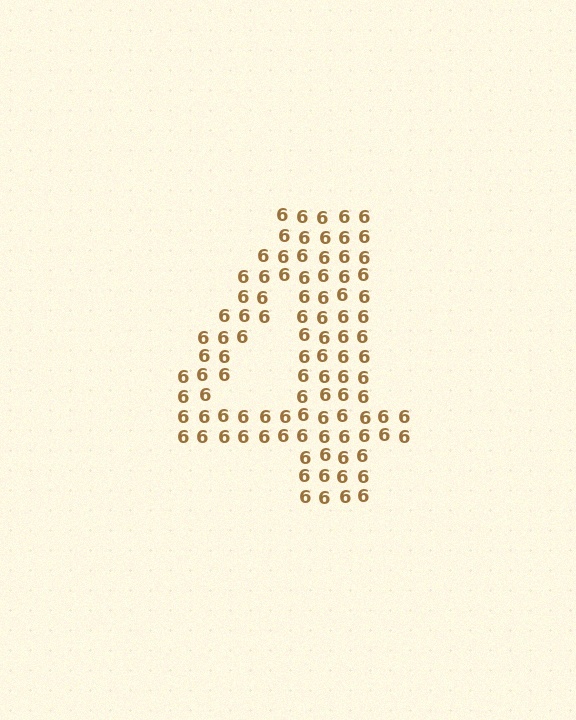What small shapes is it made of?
It is made of small digit 6's.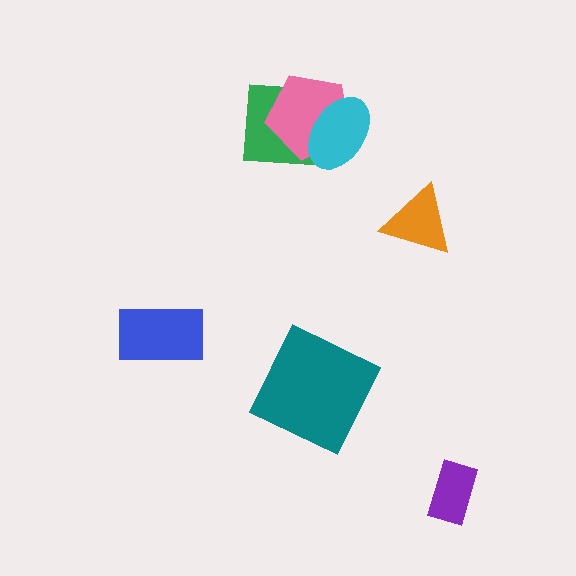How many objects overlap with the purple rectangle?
0 objects overlap with the purple rectangle.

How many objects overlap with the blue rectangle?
0 objects overlap with the blue rectangle.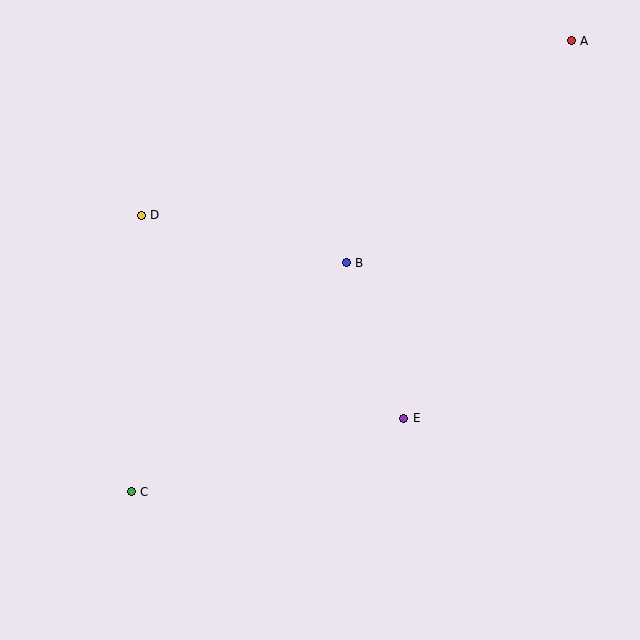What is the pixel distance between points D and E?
The distance between D and E is 332 pixels.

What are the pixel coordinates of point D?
Point D is at (141, 215).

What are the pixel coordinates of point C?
Point C is at (131, 492).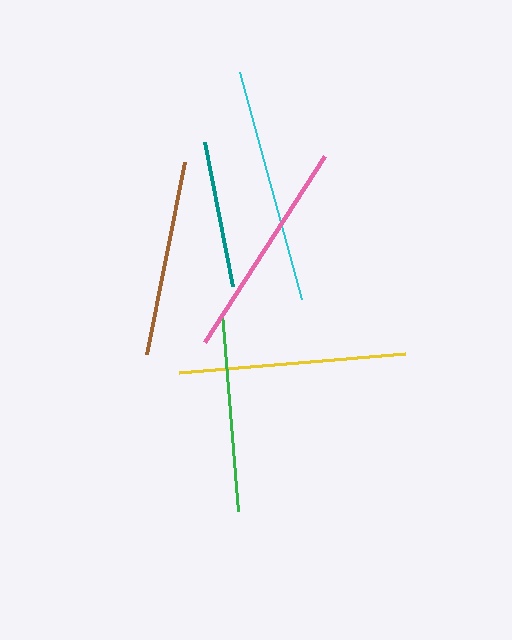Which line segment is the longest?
The cyan line is the longest at approximately 235 pixels.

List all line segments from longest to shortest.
From longest to shortest: cyan, yellow, pink, green, brown, teal.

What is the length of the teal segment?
The teal segment is approximately 147 pixels long.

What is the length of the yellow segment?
The yellow segment is approximately 227 pixels long.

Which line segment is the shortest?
The teal line is the shortest at approximately 147 pixels.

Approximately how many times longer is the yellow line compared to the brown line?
The yellow line is approximately 1.2 times the length of the brown line.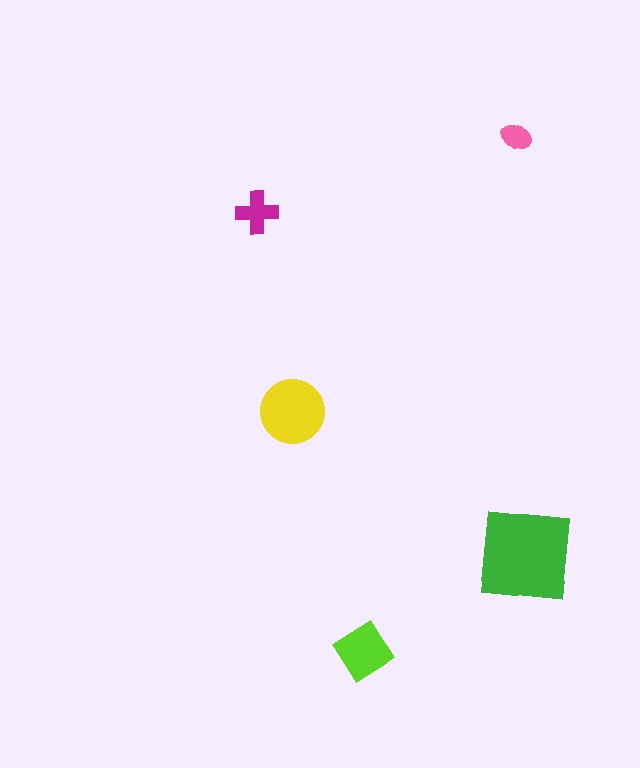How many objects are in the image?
There are 5 objects in the image.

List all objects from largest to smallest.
The green square, the yellow circle, the lime diamond, the magenta cross, the pink ellipse.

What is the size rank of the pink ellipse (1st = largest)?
5th.